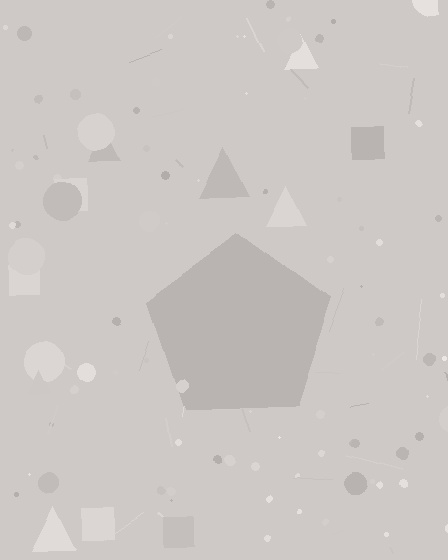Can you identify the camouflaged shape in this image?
The camouflaged shape is a pentagon.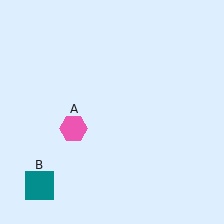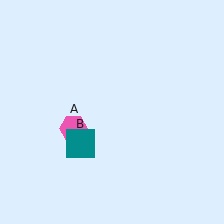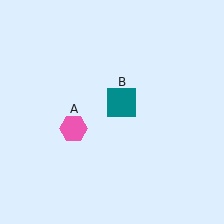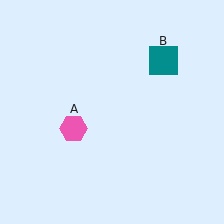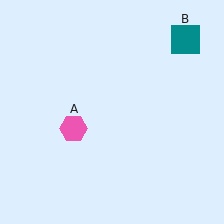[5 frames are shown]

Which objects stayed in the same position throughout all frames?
Pink hexagon (object A) remained stationary.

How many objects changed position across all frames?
1 object changed position: teal square (object B).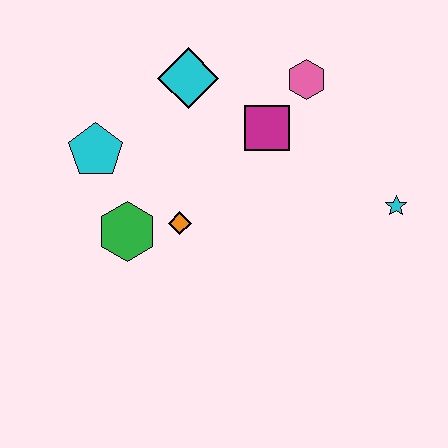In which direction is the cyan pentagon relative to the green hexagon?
The cyan pentagon is above the green hexagon.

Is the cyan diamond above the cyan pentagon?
Yes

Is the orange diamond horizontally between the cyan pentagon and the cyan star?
Yes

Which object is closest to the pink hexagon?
The magenta square is closest to the pink hexagon.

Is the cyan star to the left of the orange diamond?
No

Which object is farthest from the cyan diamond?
The cyan star is farthest from the cyan diamond.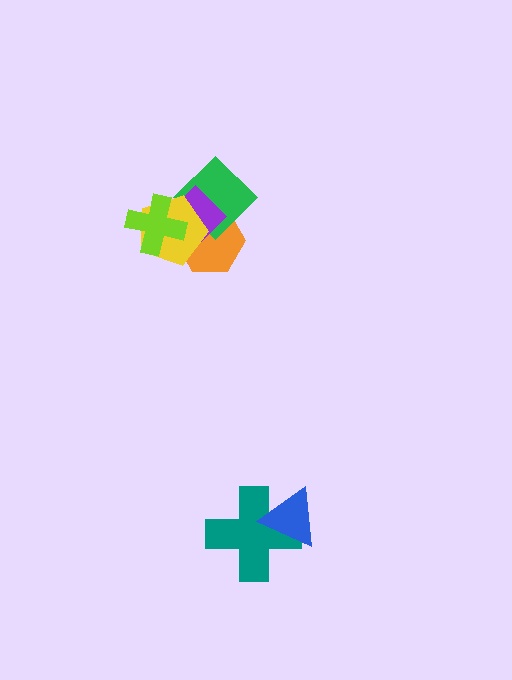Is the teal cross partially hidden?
Yes, it is partially covered by another shape.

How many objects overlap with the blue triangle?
1 object overlaps with the blue triangle.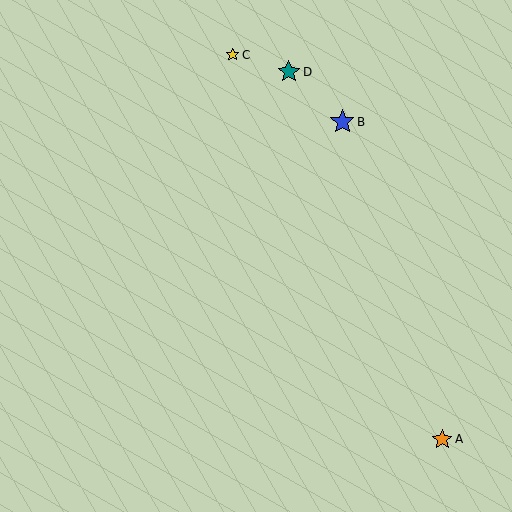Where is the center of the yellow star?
The center of the yellow star is at (233, 55).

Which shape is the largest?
The blue star (labeled B) is the largest.